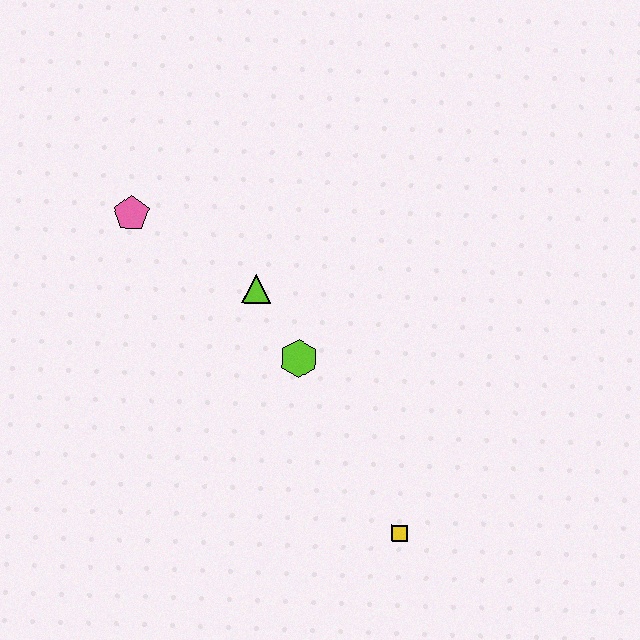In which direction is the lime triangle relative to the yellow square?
The lime triangle is above the yellow square.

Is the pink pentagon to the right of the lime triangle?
No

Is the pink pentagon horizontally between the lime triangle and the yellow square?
No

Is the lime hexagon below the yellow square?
No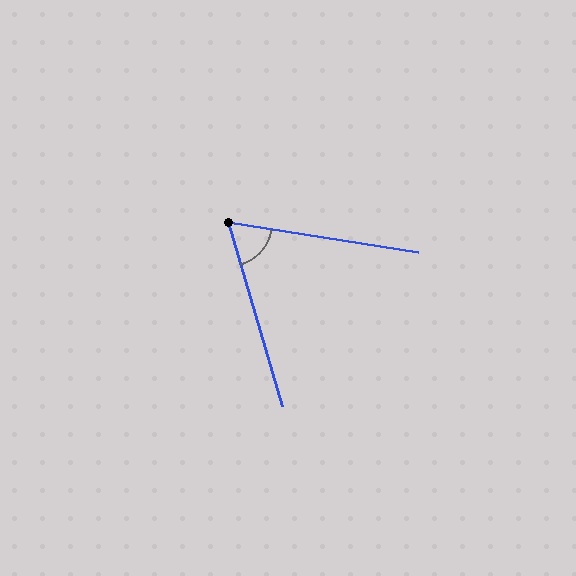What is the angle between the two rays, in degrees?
Approximately 65 degrees.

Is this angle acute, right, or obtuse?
It is acute.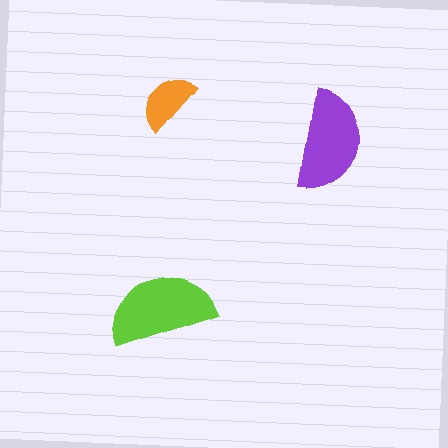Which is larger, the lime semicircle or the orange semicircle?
The lime one.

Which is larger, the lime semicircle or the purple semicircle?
The lime one.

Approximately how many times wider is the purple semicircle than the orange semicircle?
About 1.5 times wider.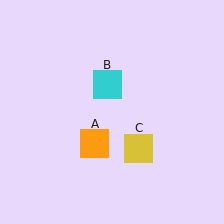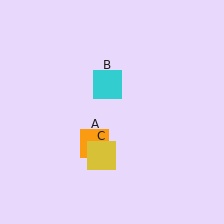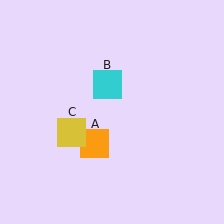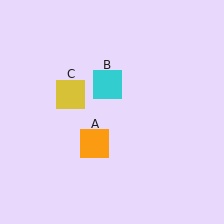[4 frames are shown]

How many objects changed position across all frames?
1 object changed position: yellow square (object C).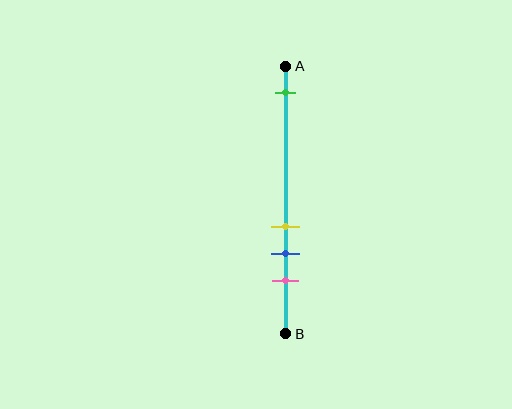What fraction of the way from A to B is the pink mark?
The pink mark is approximately 80% (0.8) of the way from A to B.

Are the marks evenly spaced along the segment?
No, the marks are not evenly spaced.